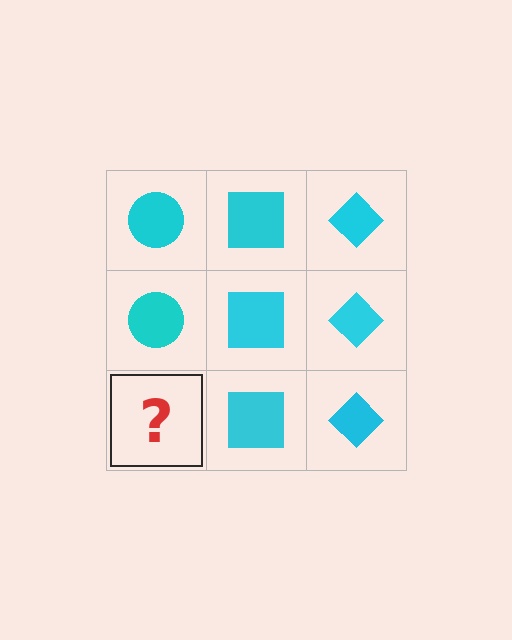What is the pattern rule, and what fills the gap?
The rule is that each column has a consistent shape. The gap should be filled with a cyan circle.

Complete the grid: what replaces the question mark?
The question mark should be replaced with a cyan circle.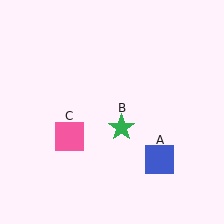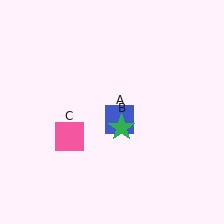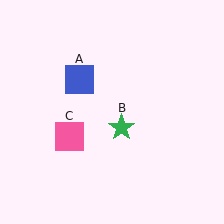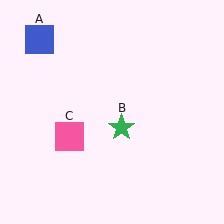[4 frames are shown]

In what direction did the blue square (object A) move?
The blue square (object A) moved up and to the left.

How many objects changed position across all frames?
1 object changed position: blue square (object A).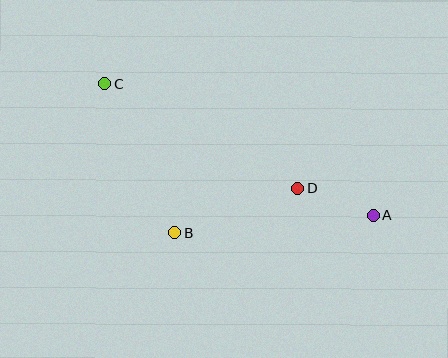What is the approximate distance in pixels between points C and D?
The distance between C and D is approximately 219 pixels.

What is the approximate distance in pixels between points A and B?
The distance between A and B is approximately 199 pixels.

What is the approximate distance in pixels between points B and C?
The distance between B and C is approximately 165 pixels.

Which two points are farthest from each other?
Points A and C are farthest from each other.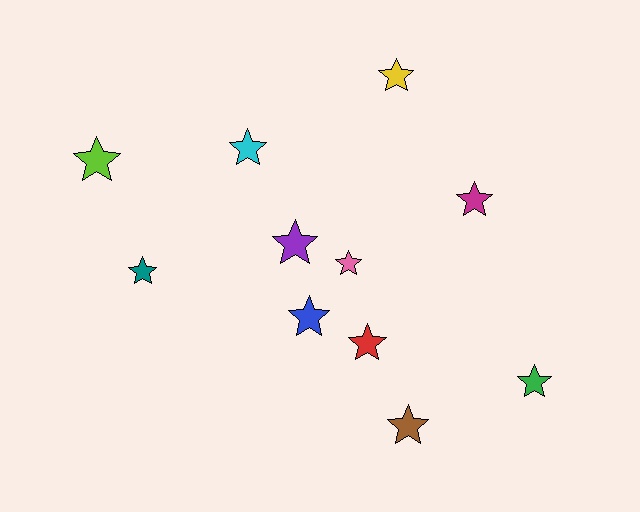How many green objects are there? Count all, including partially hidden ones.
There is 1 green object.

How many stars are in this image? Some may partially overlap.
There are 11 stars.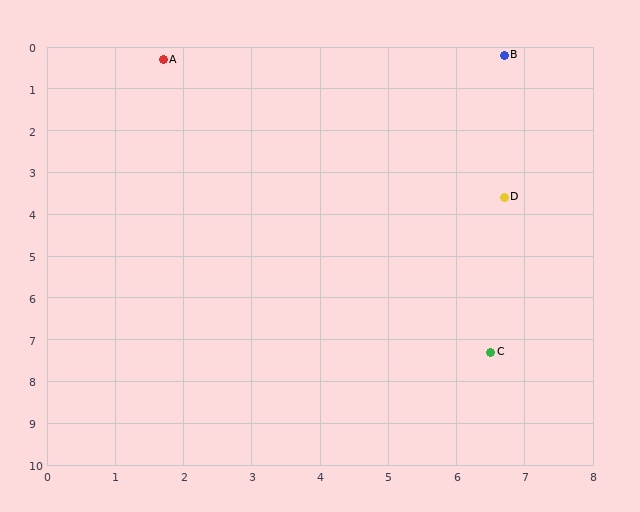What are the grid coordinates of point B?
Point B is at approximately (6.7, 0.2).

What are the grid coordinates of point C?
Point C is at approximately (6.5, 7.3).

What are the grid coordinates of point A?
Point A is at approximately (1.7, 0.3).